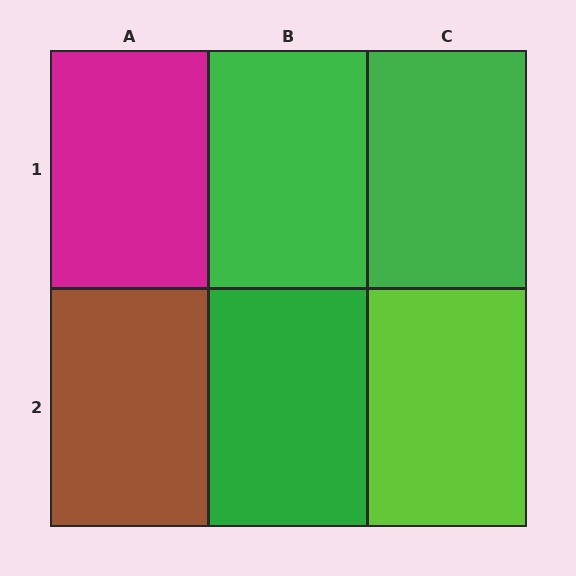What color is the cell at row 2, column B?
Green.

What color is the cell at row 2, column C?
Lime.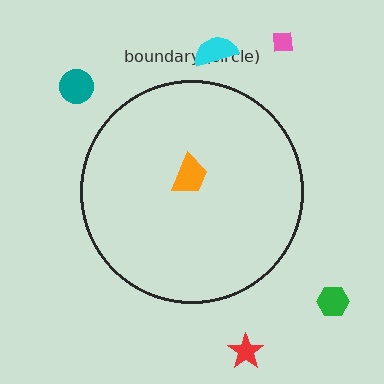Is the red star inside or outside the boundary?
Outside.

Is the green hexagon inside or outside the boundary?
Outside.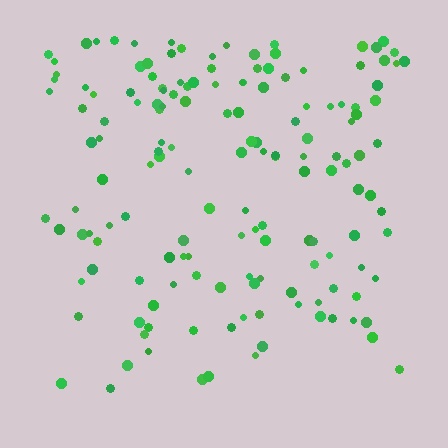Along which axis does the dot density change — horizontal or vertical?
Vertical.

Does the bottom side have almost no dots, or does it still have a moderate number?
Still a moderate number, just noticeably fewer than the top.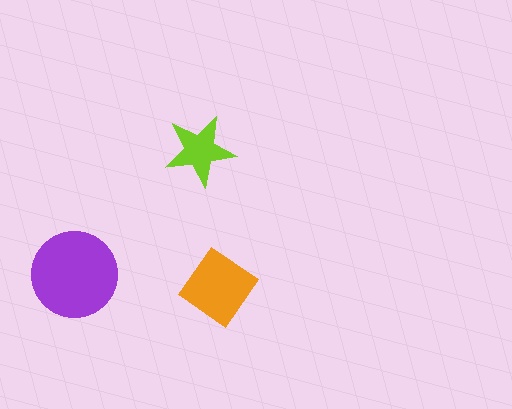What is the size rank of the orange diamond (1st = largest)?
2nd.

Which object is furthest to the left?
The purple circle is leftmost.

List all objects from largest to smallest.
The purple circle, the orange diamond, the lime star.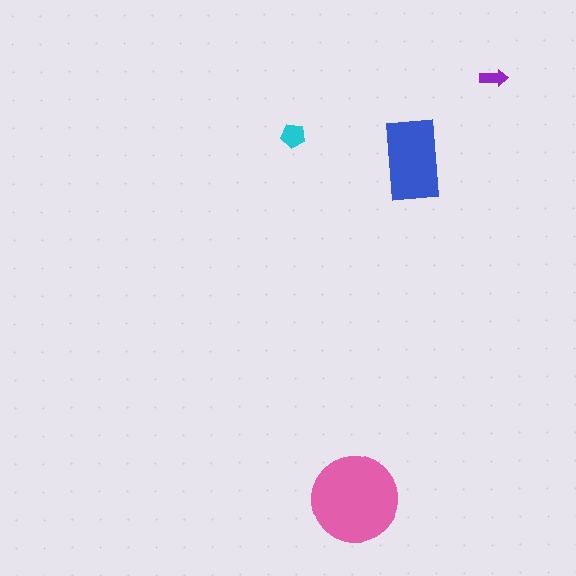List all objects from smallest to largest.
The purple arrow, the cyan pentagon, the blue rectangle, the pink circle.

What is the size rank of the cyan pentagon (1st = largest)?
3rd.